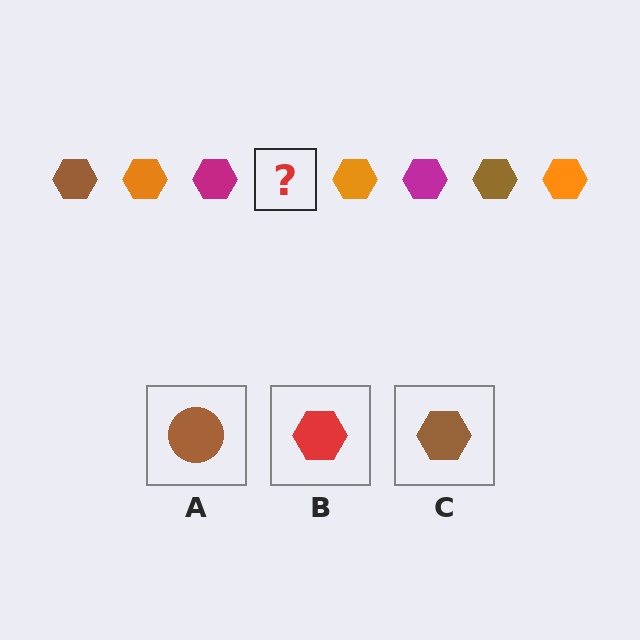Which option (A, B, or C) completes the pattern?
C.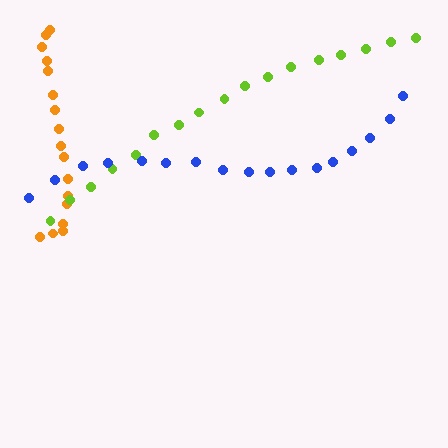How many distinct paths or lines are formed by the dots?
There are 3 distinct paths.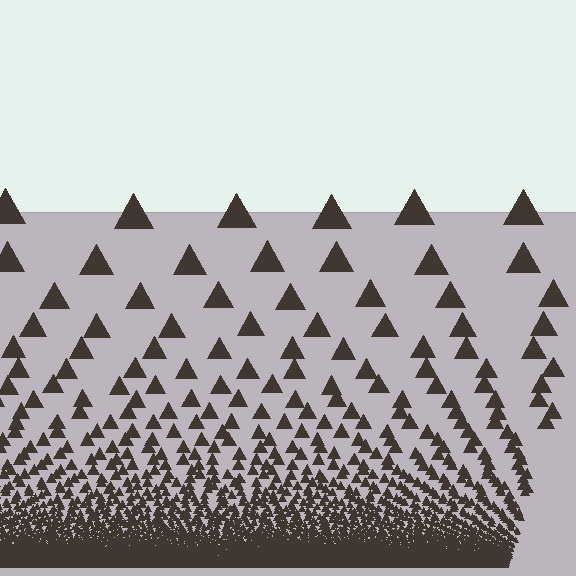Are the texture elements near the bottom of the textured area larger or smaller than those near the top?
Smaller. The gradient is inverted — elements near the bottom are smaller and denser.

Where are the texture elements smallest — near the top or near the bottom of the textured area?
Near the bottom.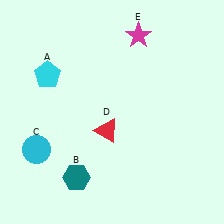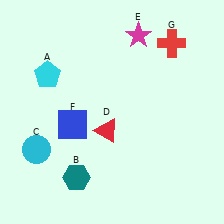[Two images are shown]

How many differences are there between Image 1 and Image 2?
There are 2 differences between the two images.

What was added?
A blue square (F), a red cross (G) were added in Image 2.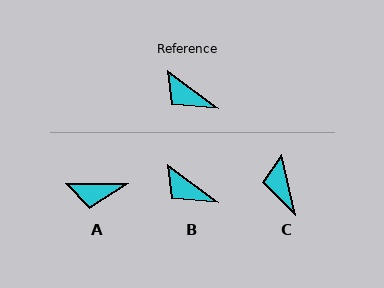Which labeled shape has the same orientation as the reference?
B.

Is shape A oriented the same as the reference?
No, it is off by about 38 degrees.